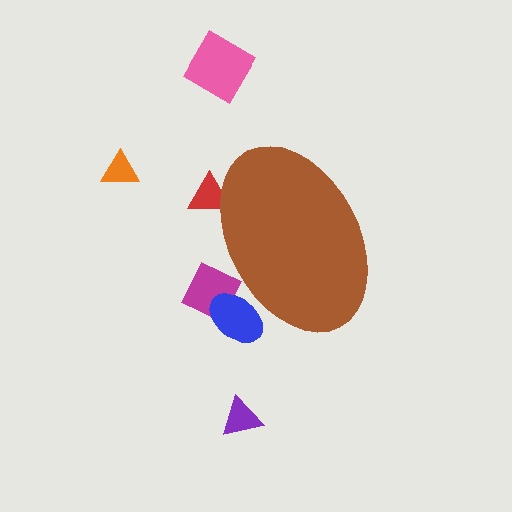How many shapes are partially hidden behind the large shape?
3 shapes are partially hidden.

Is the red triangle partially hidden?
Yes, the red triangle is partially hidden behind the brown ellipse.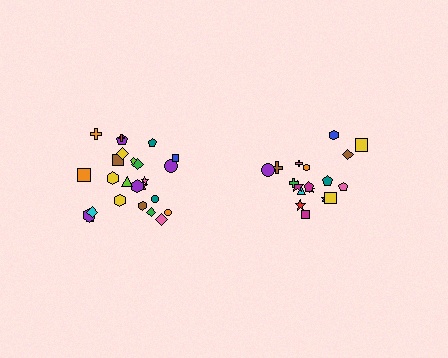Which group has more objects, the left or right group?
The left group.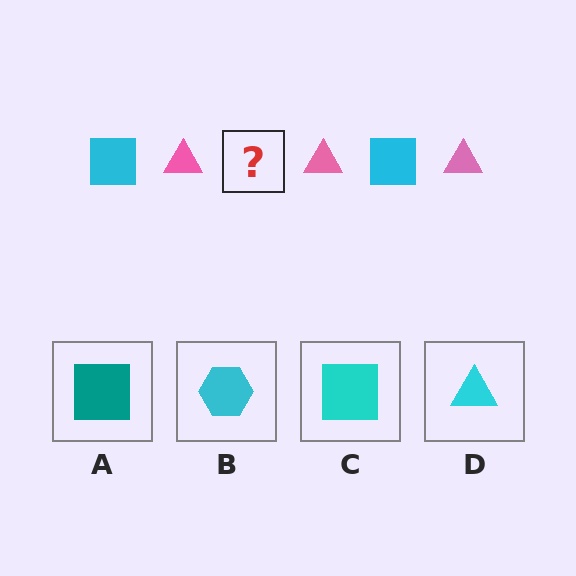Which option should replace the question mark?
Option C.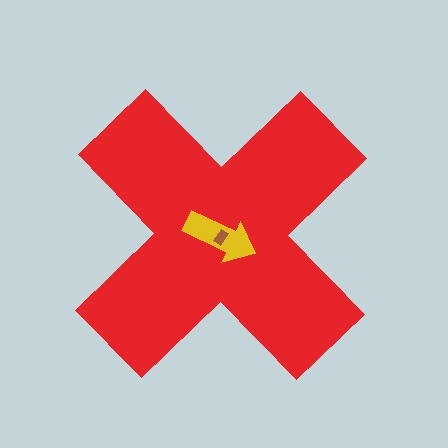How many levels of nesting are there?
3.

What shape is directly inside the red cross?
The yellow arrow.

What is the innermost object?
The brown rectangle.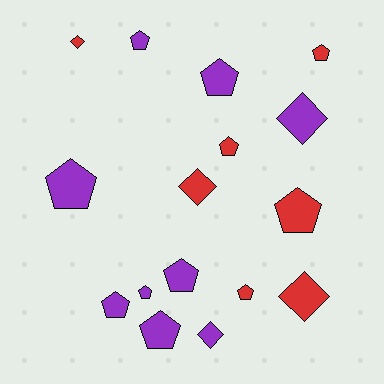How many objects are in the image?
There are 16 objects.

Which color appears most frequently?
Purple, with 9 objects.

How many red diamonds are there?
There are 3 red diamonds.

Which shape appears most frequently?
Pentagon, with 11 objects.